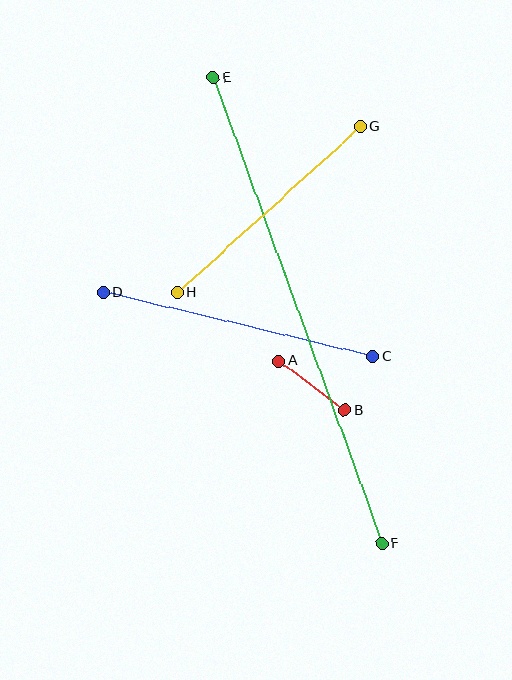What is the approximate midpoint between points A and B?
The midpoint is at approximately (312, 386) pixels.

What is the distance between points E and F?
The distance is approximately 495 pixels.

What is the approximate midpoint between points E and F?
The midpoint is at approximately (297, 310) pixels.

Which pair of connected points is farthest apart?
Points E and F are farthest apart.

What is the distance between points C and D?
The distance is approximately 277 pixels.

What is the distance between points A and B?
The distance is approximately 82 pixels.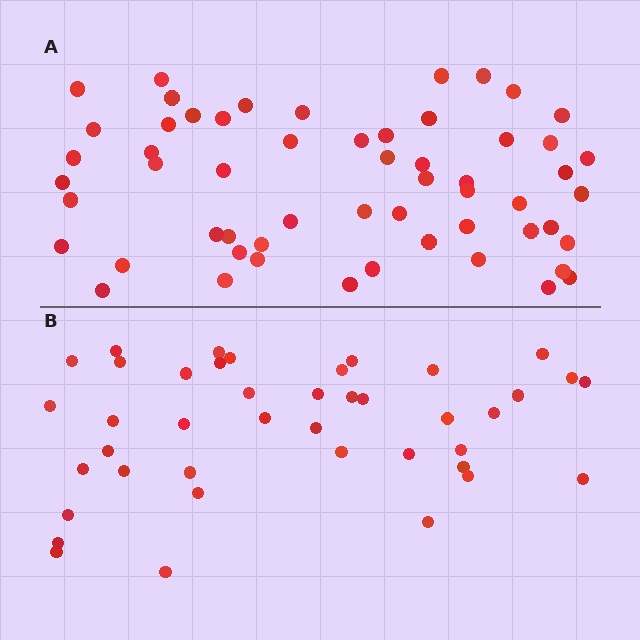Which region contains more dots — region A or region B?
Region A (the top region) has more dots.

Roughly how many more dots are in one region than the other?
Region A has approximately 15 more dots than region B.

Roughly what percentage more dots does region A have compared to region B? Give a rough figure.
About 40% more.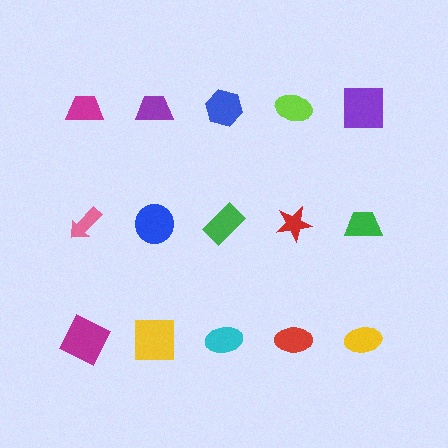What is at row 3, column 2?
A yellow square.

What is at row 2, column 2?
A blue circle.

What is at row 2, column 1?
A pink arrow.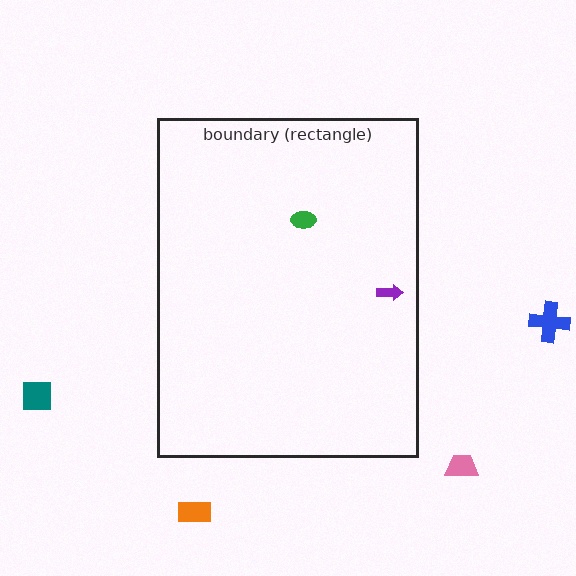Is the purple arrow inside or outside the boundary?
Inside.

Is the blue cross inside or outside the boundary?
Outside.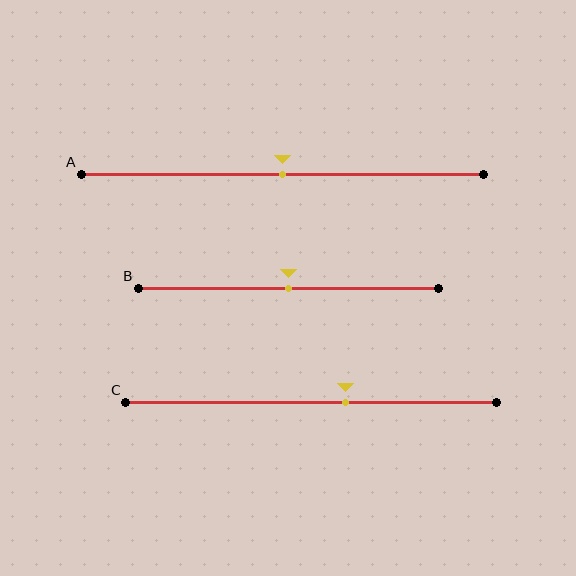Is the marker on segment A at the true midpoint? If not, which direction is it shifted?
Yes, the marker on segment A is at the true midpoint.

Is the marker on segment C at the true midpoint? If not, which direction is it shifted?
No, the marker on segment C is shifted to the right by about 9% of the segment length.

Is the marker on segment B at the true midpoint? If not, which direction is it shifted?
Yes, the marker on segment B is at the true midpoint.